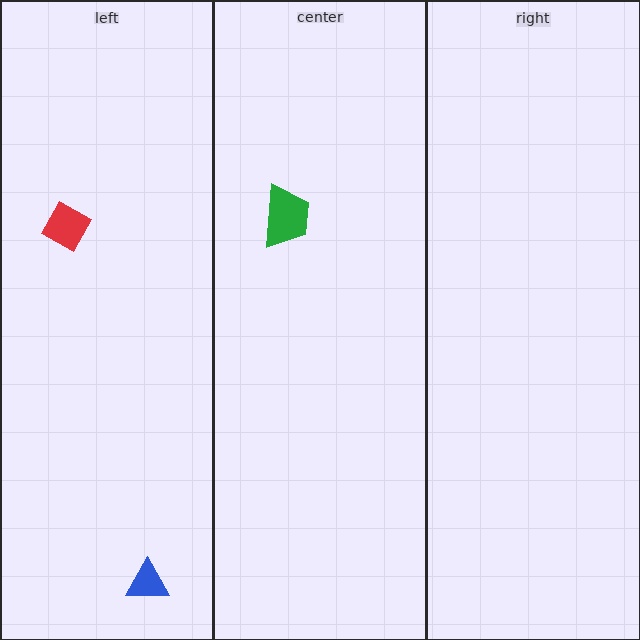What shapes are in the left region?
The blue triangle, the red diamond.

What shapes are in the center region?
The green trapezoid.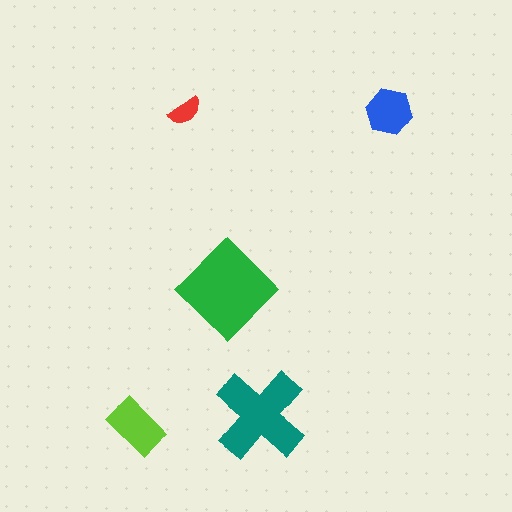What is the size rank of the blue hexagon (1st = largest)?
4th.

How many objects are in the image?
There are 5 objects in the image.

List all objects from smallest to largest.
The red semicircle, the blue hexagon, the lime rectangle, the teal cross, the green diamond.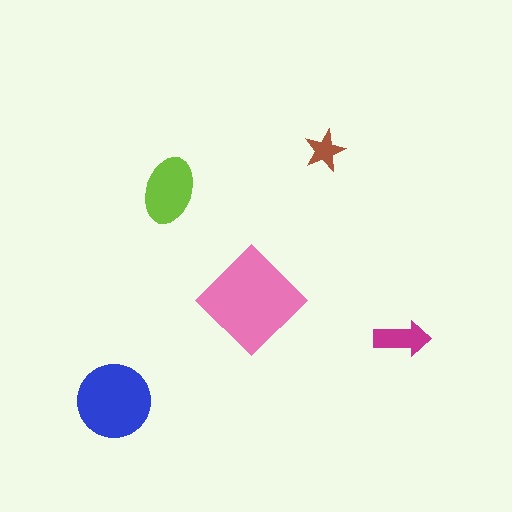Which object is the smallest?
The brown star.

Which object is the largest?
The pink diamond.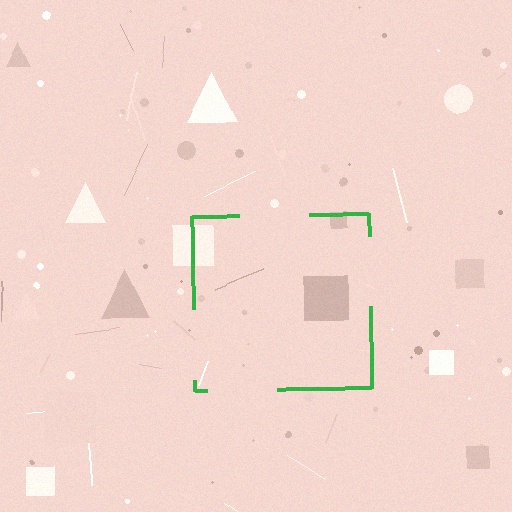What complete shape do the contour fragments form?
The contour fragments form a square.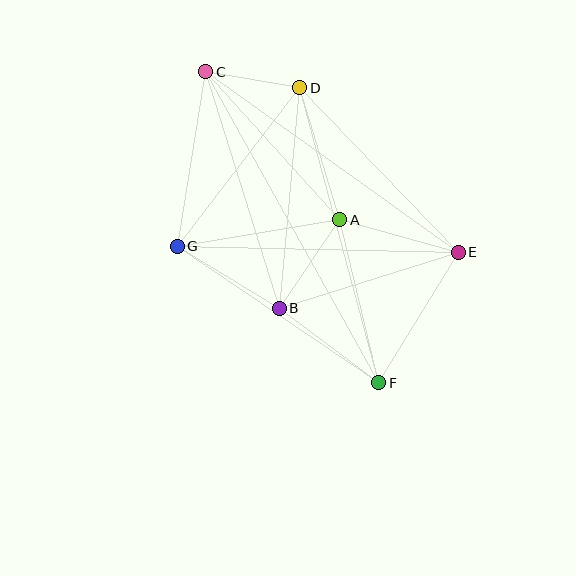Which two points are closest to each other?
Points C and D are closest to each other.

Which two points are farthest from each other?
Points C and F are farthest from each other.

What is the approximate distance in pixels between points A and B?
The distance between A and B is approximately 107 pixels.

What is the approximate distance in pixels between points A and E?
The distance between A and E is approximately 123 pixels.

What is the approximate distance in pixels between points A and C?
The distance between A and C is approximately 200 pixels.